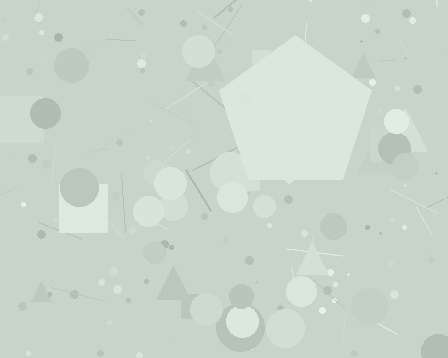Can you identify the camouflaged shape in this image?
The camouflaged shape is a pentagon.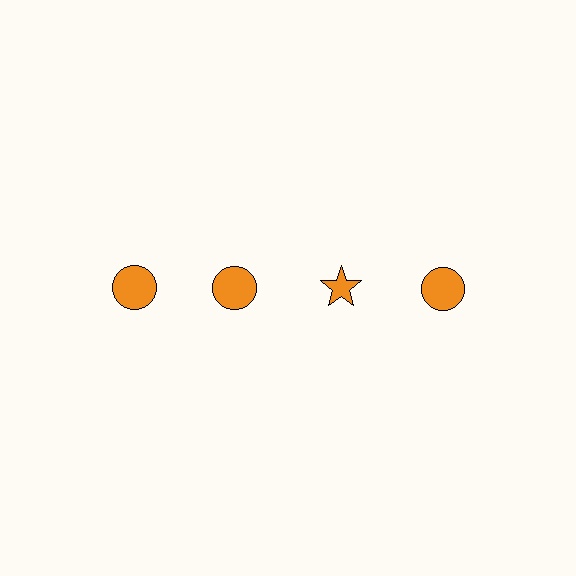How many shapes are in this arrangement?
There are 4 shapes arranged in a grid pattern.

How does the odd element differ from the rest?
It has a different shape: star instead of circle.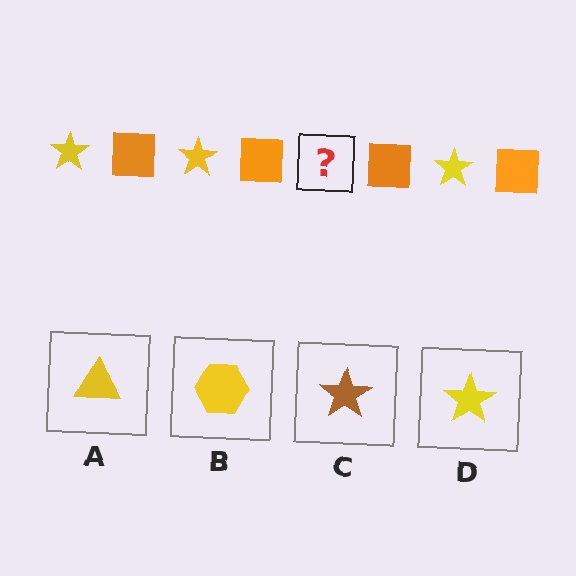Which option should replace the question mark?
Option D.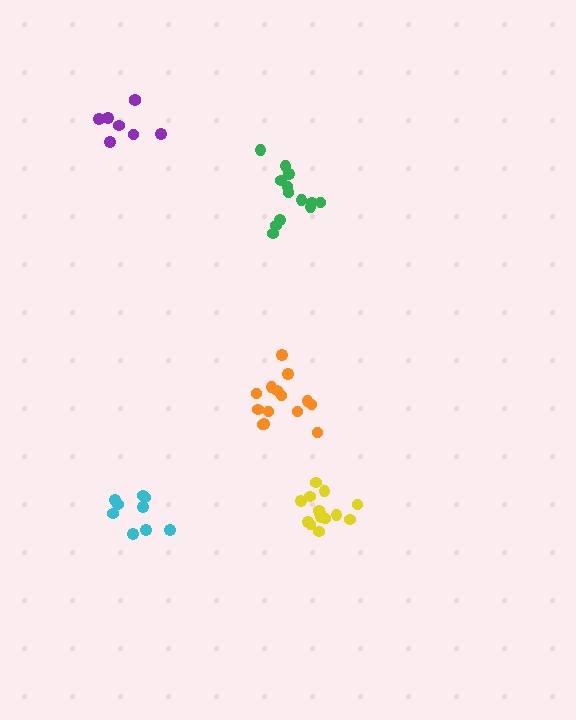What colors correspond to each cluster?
The clusters are colored: yellow, cyan, purple, green, orange.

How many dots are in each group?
Group 1: 14 dots, Group 2: 9 dots, Group 3: 8 dots, Group 4: 13 dots, Group 5: 14 dots (58 total).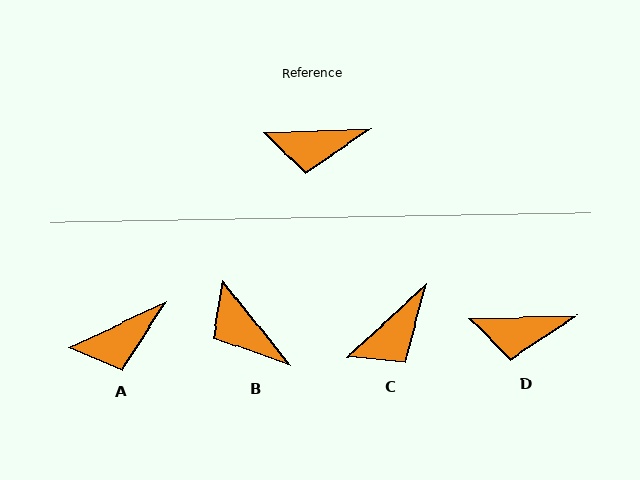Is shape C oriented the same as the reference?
No, it is off by about 41 degrees.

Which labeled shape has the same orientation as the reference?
D.